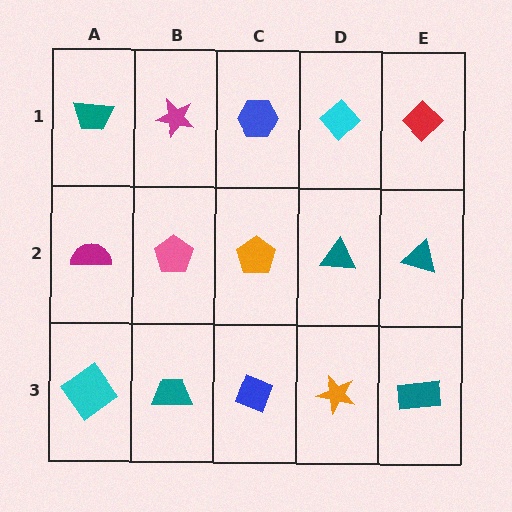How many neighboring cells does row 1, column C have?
3.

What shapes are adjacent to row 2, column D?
A cyan diamond (row 1, column D), an orange star (row 3, column D), an orange pentagon (row 2, column C), a teal triangle (row 2, column E).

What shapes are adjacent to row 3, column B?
A pink pentagon (row 2, column B), a cyan diamond (row 3, column A), a blue diamond (row 3, column C).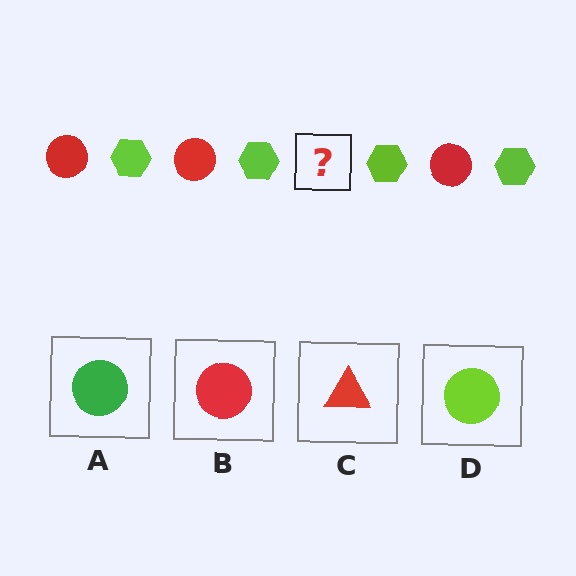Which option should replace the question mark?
Option B.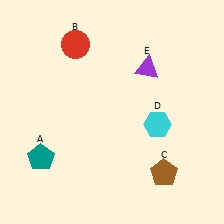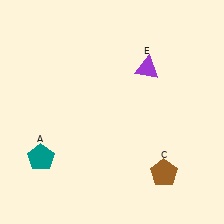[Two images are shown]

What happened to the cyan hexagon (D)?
The cyan hexagon (D) was removed in Image 2. It was in the bottom-right area of Image 1.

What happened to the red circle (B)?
The red circle (B) was removed in Image 2. It was in the top-left area of Image 1.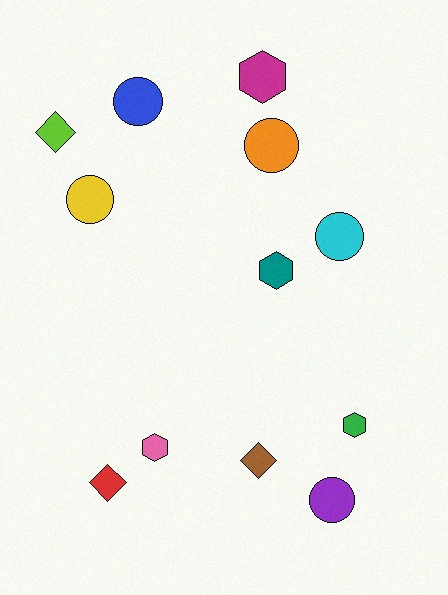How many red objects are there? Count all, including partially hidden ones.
There is 1 red object.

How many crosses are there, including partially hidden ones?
There are no crosses.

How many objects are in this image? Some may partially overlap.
There are 12 objects.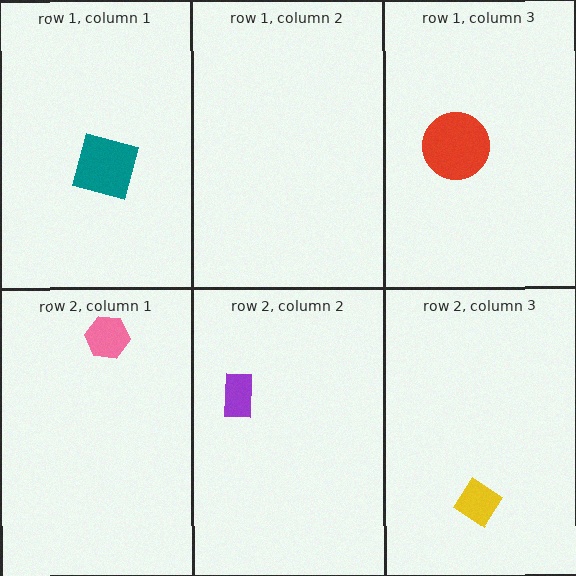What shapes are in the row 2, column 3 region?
The yellow diamond.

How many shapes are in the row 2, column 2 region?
1.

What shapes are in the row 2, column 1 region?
The pink hexagon.